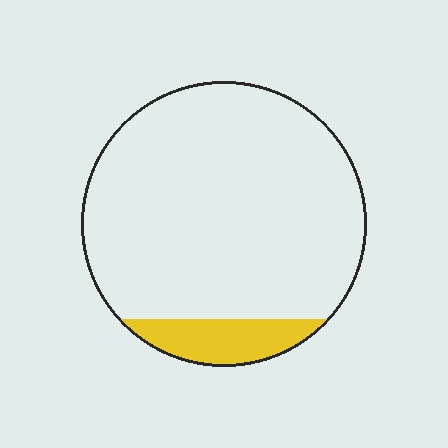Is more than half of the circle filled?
No.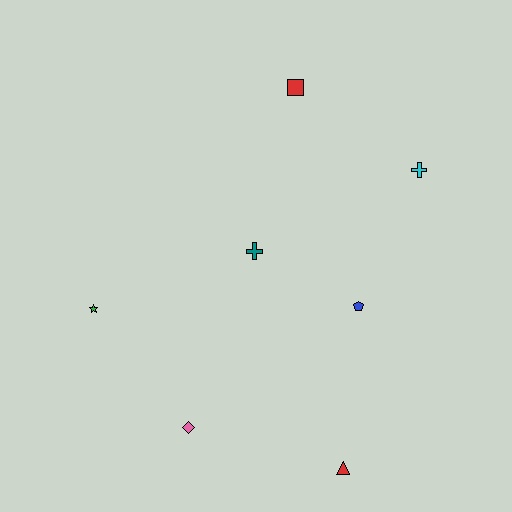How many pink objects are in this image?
There is 1 pink object.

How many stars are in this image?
There is 1 star.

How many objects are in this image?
There are 7 objects.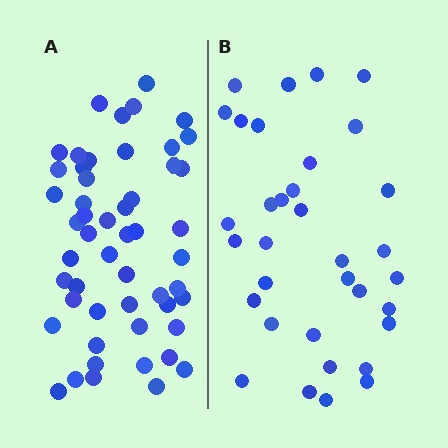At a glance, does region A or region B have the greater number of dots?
Region A (the left region) has more dots.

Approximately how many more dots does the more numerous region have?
Region A has approximately 20 more dots than region B.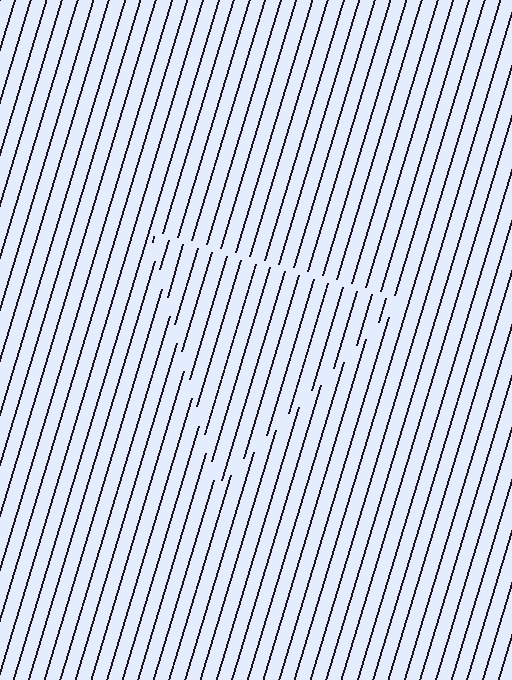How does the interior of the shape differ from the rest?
The interior of the shape contains the same grating, shifted by half a period — the contour is defined by the phase discontinuity where line-ends from the inner and outer gratings abut.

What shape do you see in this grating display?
An illusory triangle. The interior of the shape contains the same grating, shifted by half a period — the contour is defined by the phase discontinuity where line-ends from the inner and outer gratings abut.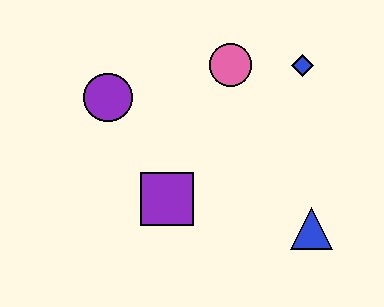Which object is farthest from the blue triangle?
The purple circle is farthest from the blue triangle.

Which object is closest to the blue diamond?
The pink circle is closest to the blue diamond.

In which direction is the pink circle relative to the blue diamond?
The pink circle is to the left of the blue diamond.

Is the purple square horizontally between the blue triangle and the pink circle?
No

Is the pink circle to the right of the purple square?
Yes